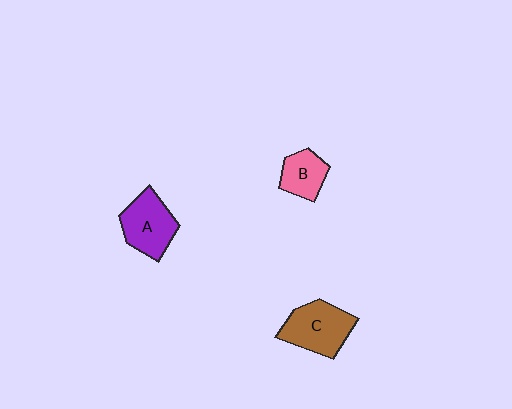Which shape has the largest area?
Shape C (brown).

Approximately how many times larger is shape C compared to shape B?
Approximately 1.6 times.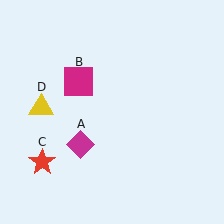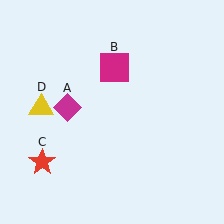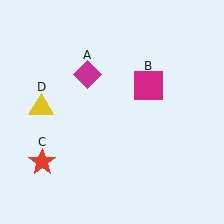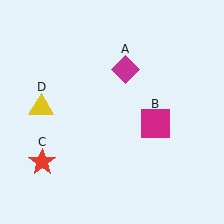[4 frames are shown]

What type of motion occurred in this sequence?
The magenta diamond (object A), magenta square (object B) rotated clockwise around the center of the scene.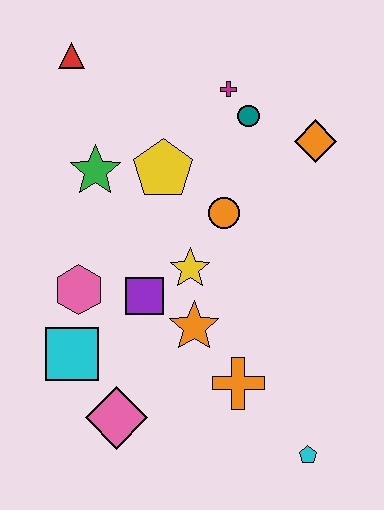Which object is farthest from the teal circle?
The cyan pentagon is farthest from the teal circle.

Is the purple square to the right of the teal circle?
No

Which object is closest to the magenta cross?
The teal circle is closest to the magenta cross.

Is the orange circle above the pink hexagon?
Yes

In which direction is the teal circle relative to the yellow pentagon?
The teal circle is to the right of the yellow pentagon.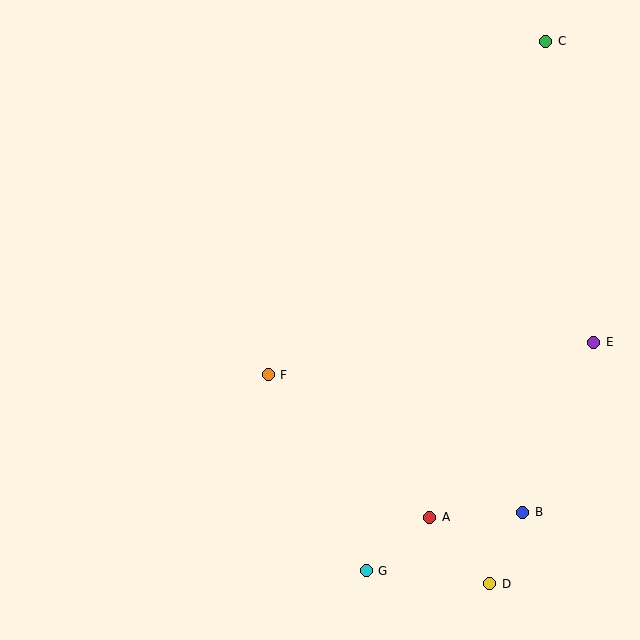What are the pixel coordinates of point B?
Point B is at (523, 512).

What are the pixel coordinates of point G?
Point G is at (366, 571).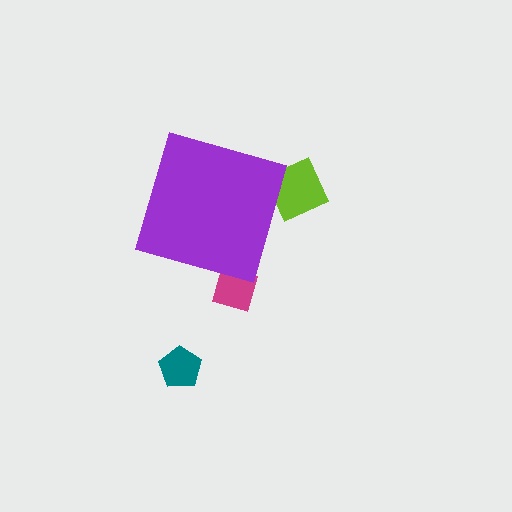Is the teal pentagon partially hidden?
No, the teal pentagon is fully visible.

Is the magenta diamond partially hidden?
Yes, the magenta diamond is partially hidden behind the purple diamond.